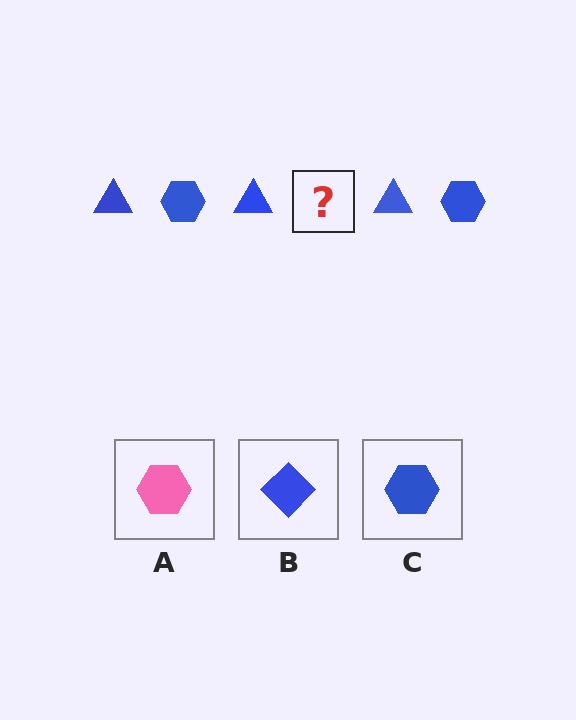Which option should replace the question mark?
Option C.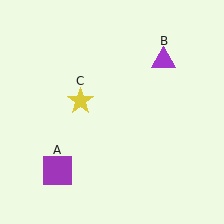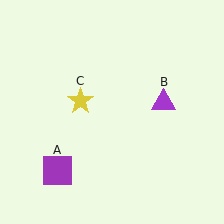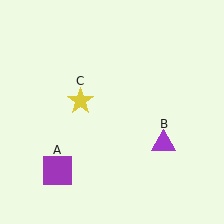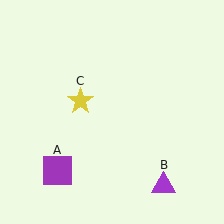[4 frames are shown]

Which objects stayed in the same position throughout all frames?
Purple square (object A) and yellow star (object C) remained stationary.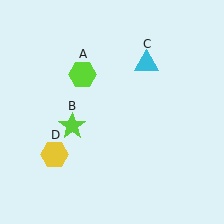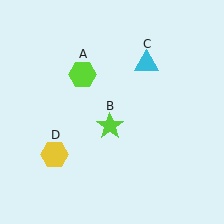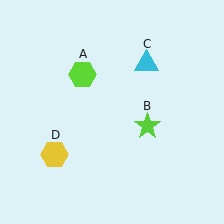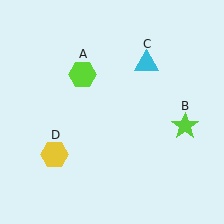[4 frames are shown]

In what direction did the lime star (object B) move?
The lime star (object B) moved right.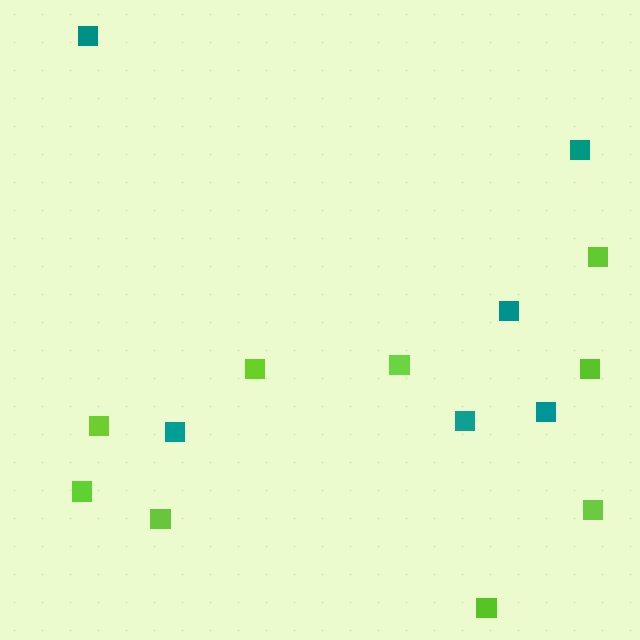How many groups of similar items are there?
There are 2 groups: one group of lime squares (9) and one group of teal squares (6).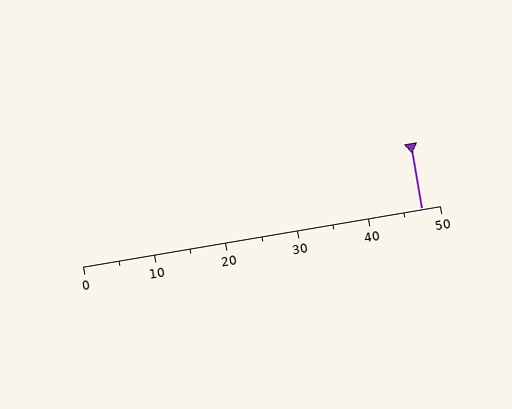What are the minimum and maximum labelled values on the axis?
The axis runs from 0 to 50.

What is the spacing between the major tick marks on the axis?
The major ticks are spaced 10 apart.